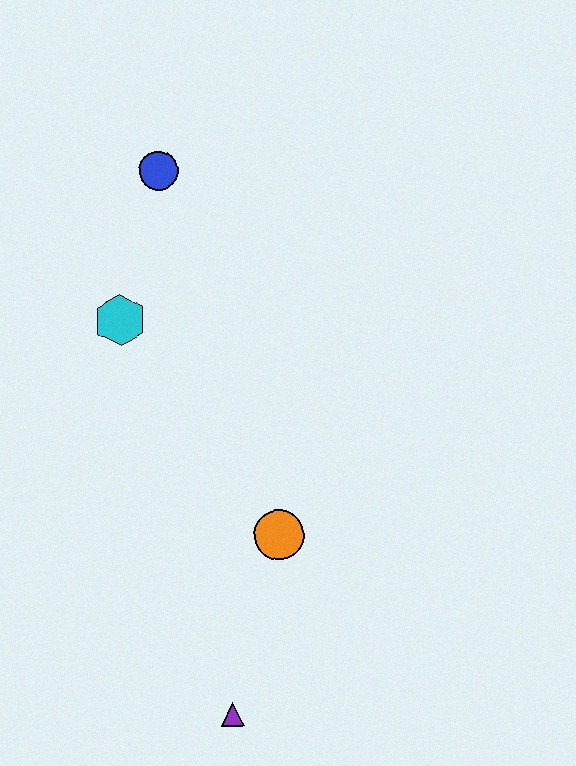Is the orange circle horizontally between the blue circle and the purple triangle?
No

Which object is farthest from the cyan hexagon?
The purple triangle is farthest from the cyan hexagon.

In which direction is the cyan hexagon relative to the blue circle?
The cyan hexagon is below the blue circle.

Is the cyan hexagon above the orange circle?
Yes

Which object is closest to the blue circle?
The cyan hexagon is closest to the blue circle.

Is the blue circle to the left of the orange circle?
Yes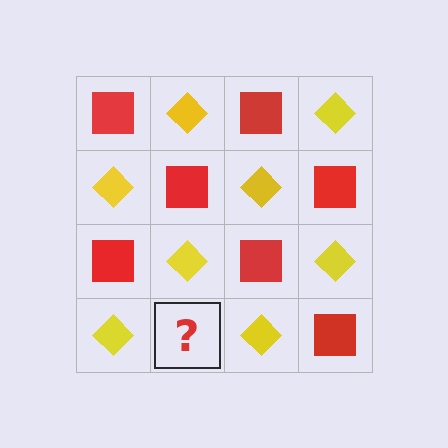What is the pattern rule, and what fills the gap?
The rule is that it alternates red square and yellow diamond in a checkerboard pattern. The gap should be filled with a red square.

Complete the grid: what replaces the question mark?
The question mark should be replaced with a red square.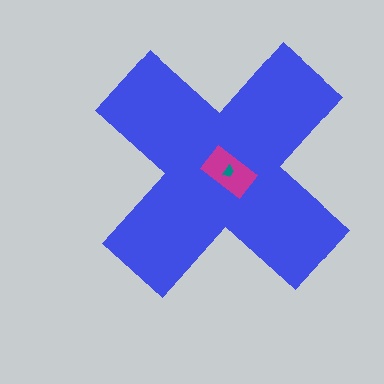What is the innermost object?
The teal trapezoid.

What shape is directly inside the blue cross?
The magenta rectangle.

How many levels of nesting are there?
3.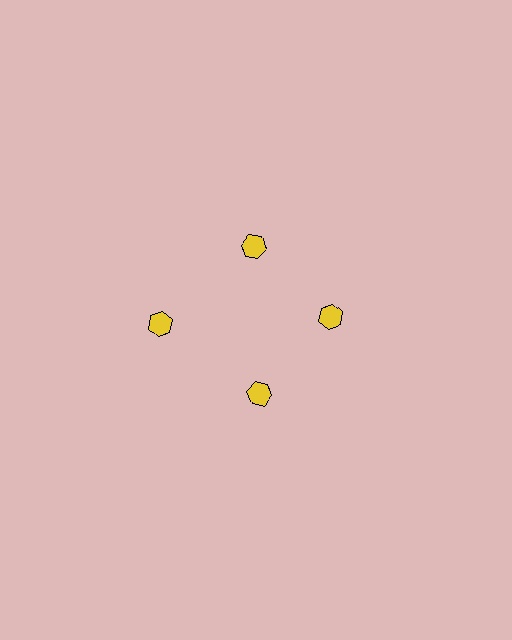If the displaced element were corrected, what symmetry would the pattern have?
It would have 4-fold rotational symmetry — the pattern would map onto itself every 90 degrees.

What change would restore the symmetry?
The symmetry would be restored by moving it inward, back onto the ring so that all 4 hexagons sit at equal angles and equal distance from the center.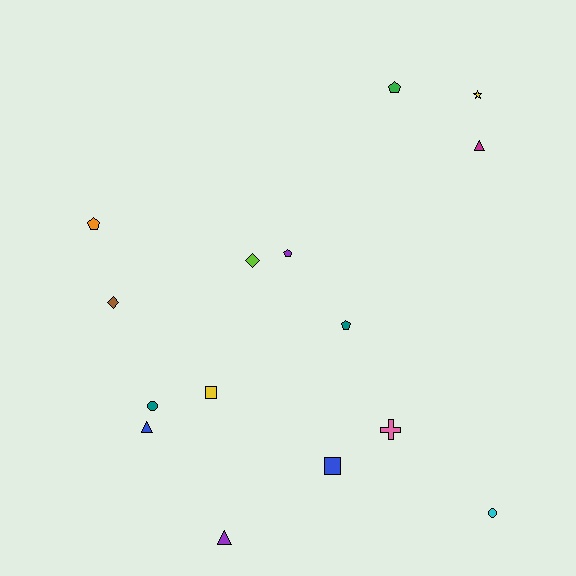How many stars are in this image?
There is 1 star.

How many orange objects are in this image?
There is 1 orange object.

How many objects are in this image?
There are 15 objects.